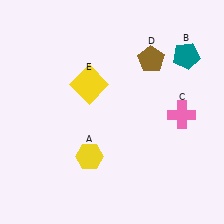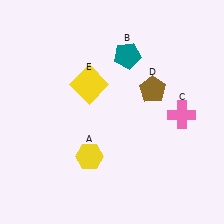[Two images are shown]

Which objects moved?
The objects that moved are: the teal pentagon (B), the brown pentagon (D).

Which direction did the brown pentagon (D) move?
The brown pentagon (D) moved down.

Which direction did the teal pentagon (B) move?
The teal pentagon (B) moved left.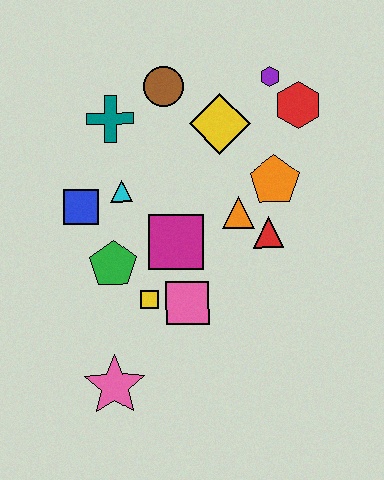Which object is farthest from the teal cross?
The pink star is farthest from the teal cross.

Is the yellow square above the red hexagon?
No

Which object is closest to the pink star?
The yellow square is closest to the pink star.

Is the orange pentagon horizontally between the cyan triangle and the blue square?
No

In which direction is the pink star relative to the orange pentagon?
The pink star is below the orange pentagon.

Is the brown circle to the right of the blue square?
Yes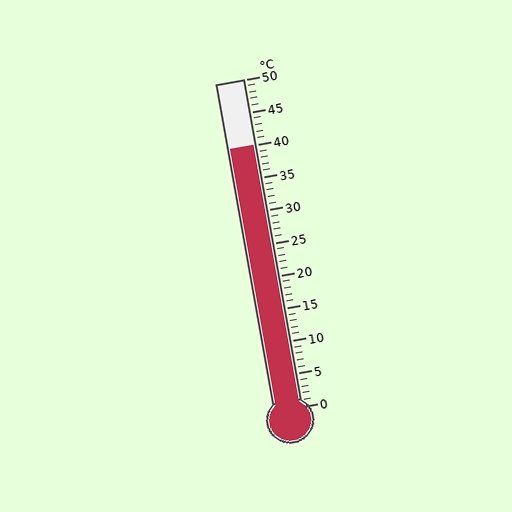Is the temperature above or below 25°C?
The temperature is above 25°C.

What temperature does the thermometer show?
The thermometer shows approximately 40°C.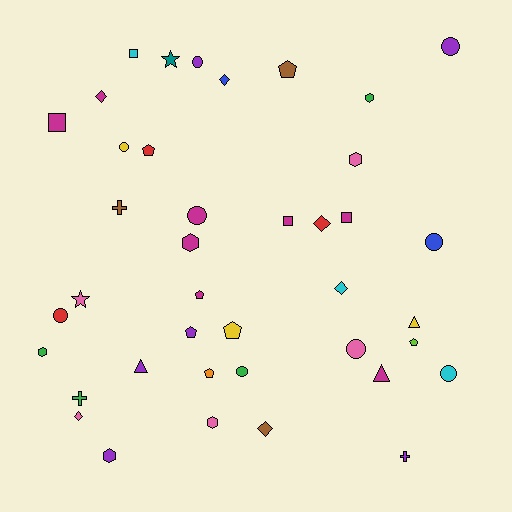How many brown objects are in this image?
There are 3 brown objects.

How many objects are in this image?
There are 40 objects.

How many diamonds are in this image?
There are 6 diamonds.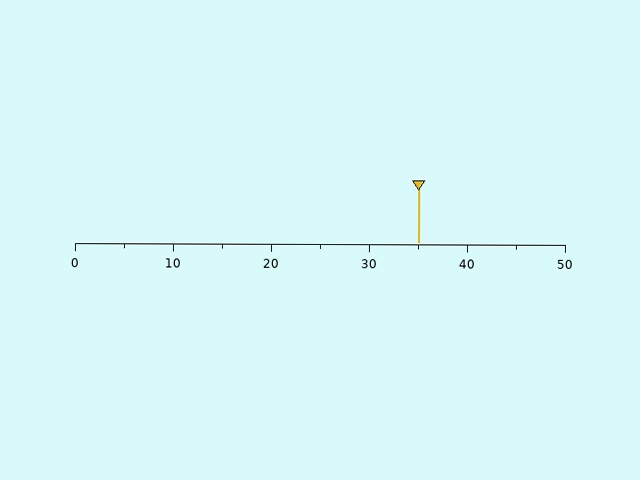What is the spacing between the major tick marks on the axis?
The major ticks are spaced 10 apart.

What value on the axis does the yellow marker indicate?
The marker indicates approximately 35.